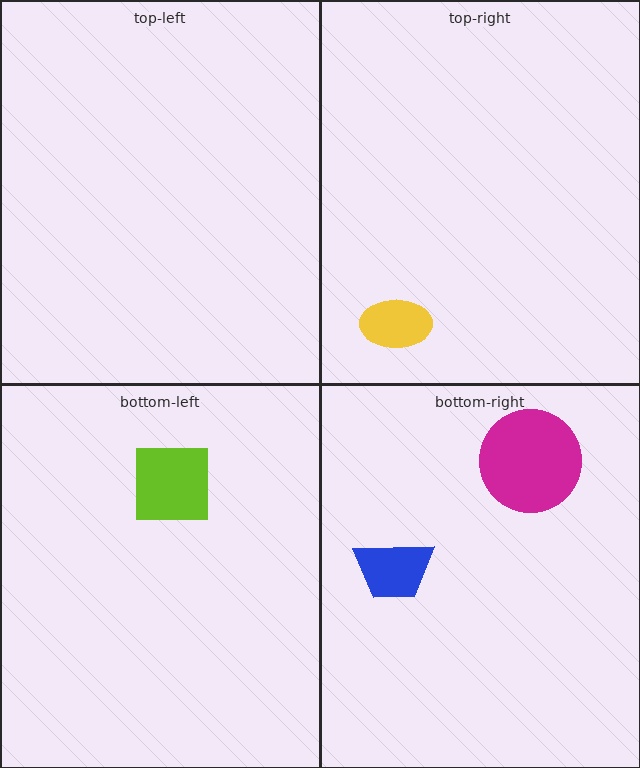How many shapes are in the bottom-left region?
1.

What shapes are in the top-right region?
The yellow ellipse.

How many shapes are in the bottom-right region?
2.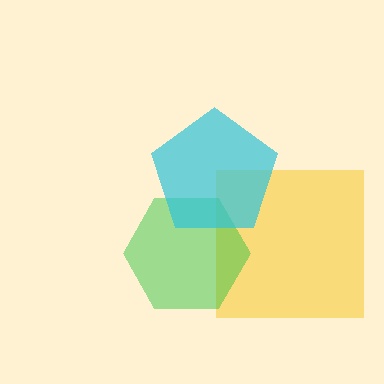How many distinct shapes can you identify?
There are 3 distinct shapes: a yellow square, a green hexagon, a cyan pentagon.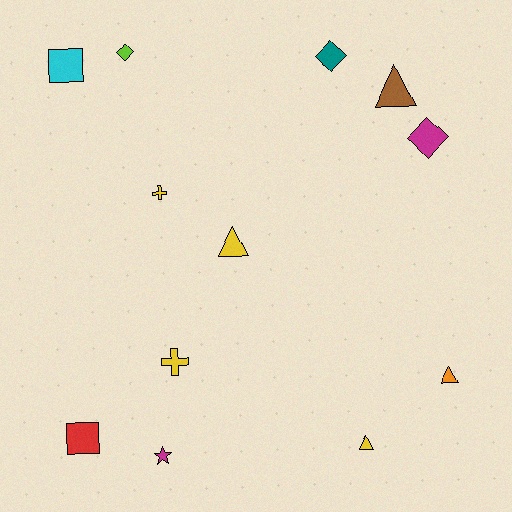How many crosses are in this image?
There are 2 crosses.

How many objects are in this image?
There are 12 objects.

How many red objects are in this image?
There is 1 red object.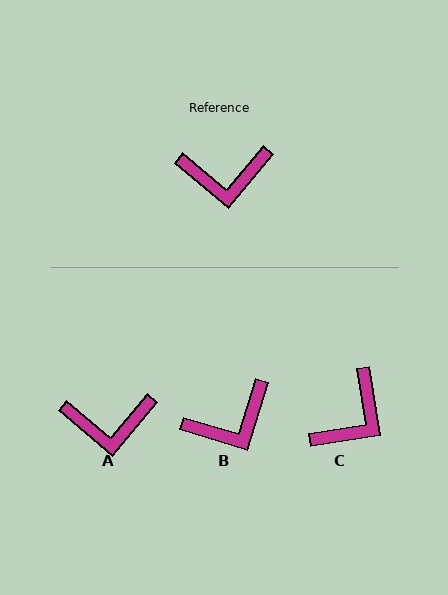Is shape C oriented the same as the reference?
No, it is off by about 49 degrees.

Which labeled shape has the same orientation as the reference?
A.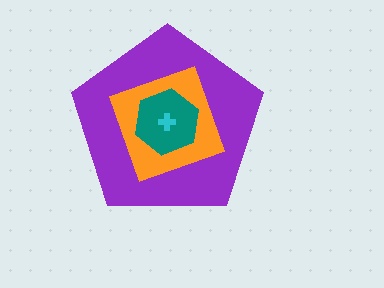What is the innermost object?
The cyan cross.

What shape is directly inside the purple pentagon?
The orange diamond.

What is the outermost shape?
The purple pentagon.